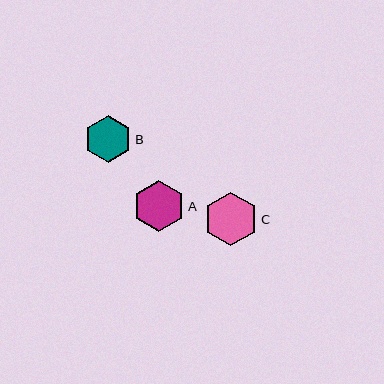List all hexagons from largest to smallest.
From largest to smallest: C, A, B.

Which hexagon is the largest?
Hexagon C is the largest with a size of approximately 53 pixels.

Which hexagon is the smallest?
Hexagon B is the smallest with a size of approximately 48 pixels.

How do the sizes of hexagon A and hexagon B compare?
Hexagon A and hexagon B are approximately the same size.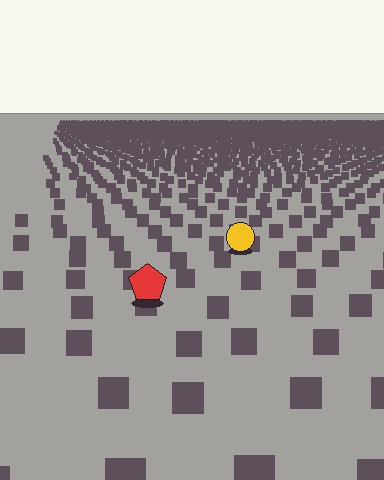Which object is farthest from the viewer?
The yellow circle is farthest from the viewer. It appears smaller and the ground texture around it is denser.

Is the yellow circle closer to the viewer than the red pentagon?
No. The red pentagon is closer — you can tell from the texture gradient: the ground texture is coarser near it.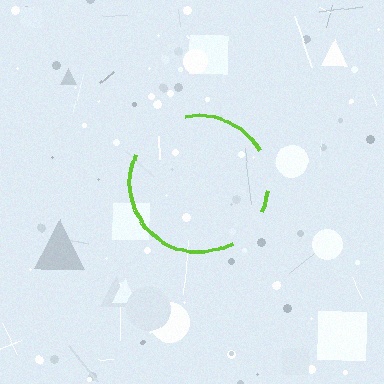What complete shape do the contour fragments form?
The contour fragments form a circle.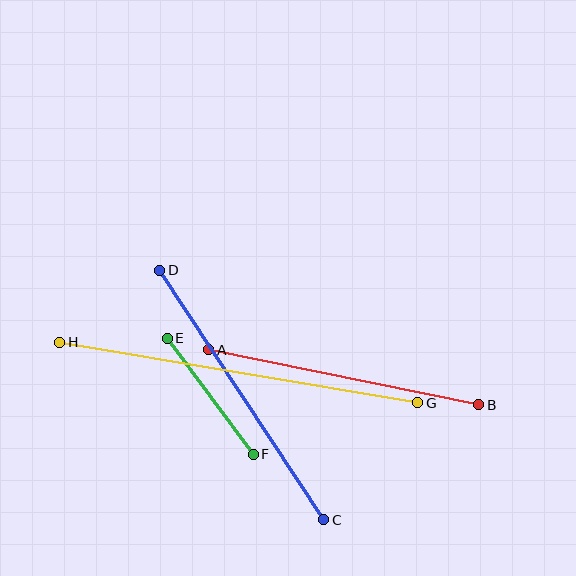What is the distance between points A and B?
The distance is approximately 276 pixels.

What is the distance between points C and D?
The distance is approximately 299 pixels.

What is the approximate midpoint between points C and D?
The midpoint is at approximately (242, 395) pixels.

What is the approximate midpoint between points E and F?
The midpoint is at approximately (210, 396) pixels.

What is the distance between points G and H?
The distance is approximately 363 pixels.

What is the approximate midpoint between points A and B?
The midpoint is at approximately (344, 377) pixels.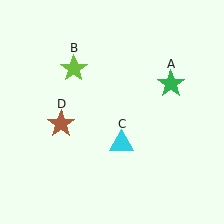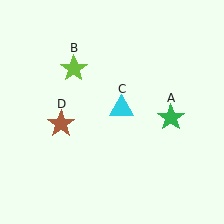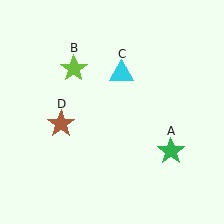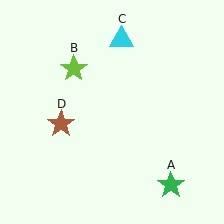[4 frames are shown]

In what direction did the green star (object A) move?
The green star (object A) moved down.